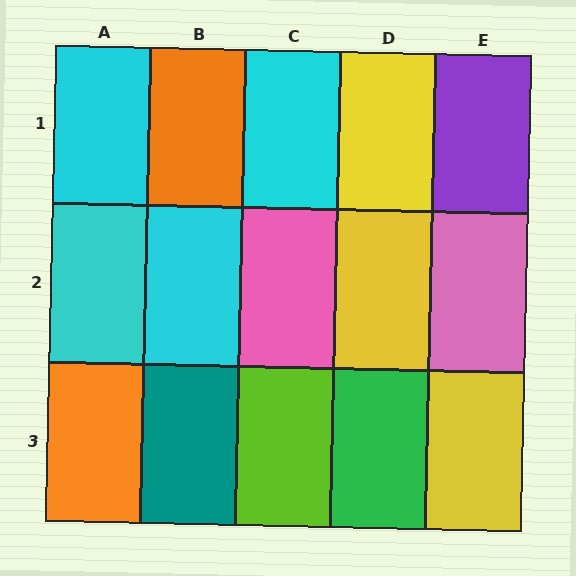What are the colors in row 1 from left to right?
Cyan, orange, cyan, yellow, purple.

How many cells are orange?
2 cells are orange.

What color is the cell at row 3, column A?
Orange.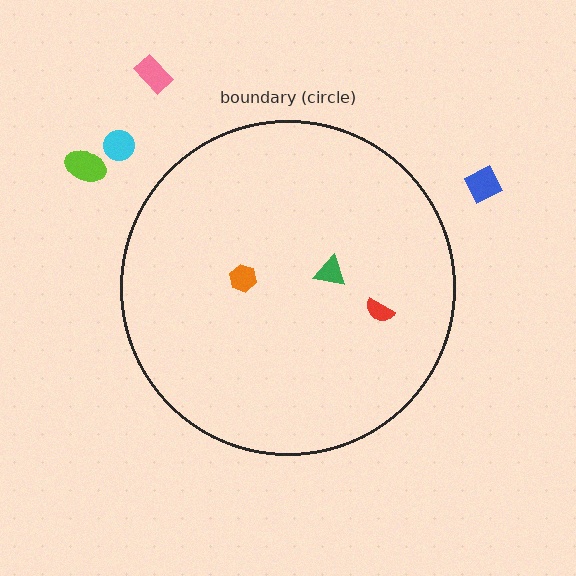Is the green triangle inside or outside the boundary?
Inside.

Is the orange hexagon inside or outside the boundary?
Inside.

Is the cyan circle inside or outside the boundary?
Outside.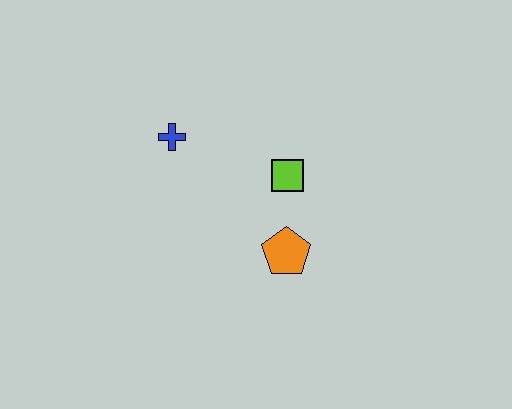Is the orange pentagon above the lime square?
No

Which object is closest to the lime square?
The orange pentagon is closest to the lime square.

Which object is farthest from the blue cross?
The orange pentagon is farthest from the blue cross.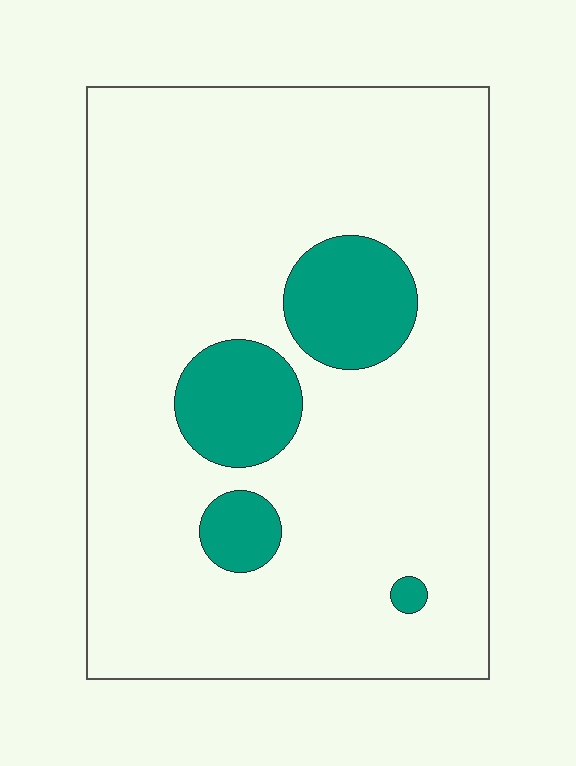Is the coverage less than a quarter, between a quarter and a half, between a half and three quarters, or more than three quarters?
Less than a quarter.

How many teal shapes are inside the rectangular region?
4.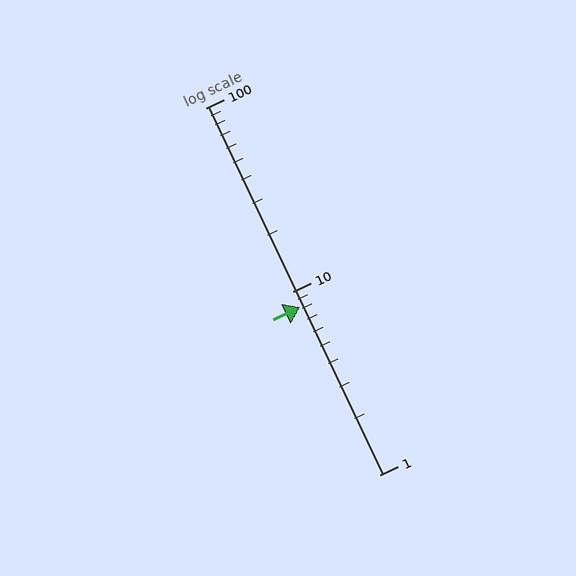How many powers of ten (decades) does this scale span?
The scale spans 2 decades, from 1 to 100.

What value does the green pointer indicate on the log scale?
The pointer indicates approximately 8.2.